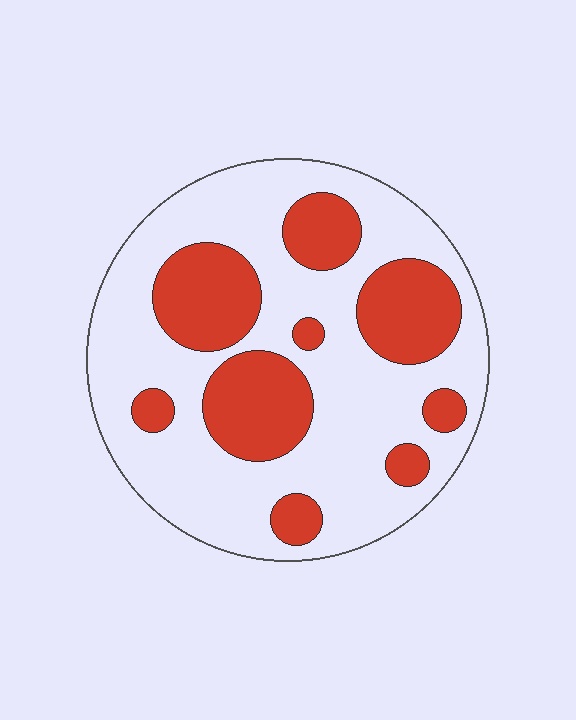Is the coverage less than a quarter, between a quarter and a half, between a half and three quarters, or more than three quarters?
Between a quarter and a half.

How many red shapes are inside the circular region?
9.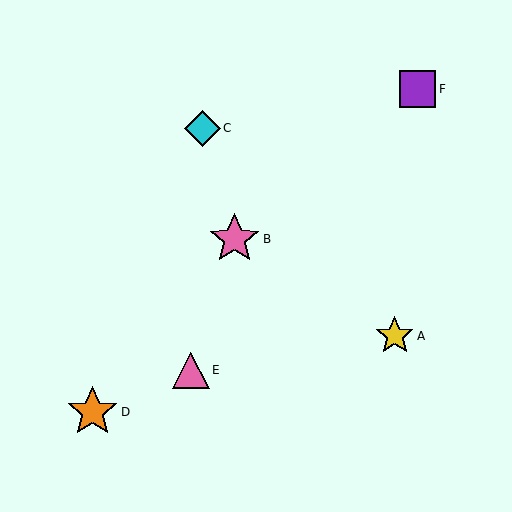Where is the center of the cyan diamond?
The center of the cyan diamond is at (203, 128).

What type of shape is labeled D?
Shape D is an orange star.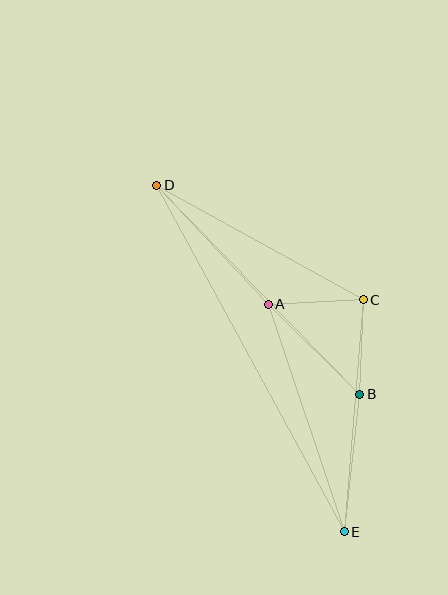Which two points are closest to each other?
Points B and C are closest to each other.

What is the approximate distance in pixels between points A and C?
The distance between A and C is approximately 95 pixels.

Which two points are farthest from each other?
Points D and E are farthest from each other.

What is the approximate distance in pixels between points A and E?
The distance between A and E is approximately 240 pixels.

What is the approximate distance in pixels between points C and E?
The distance between C and E is approximately 233 pixels.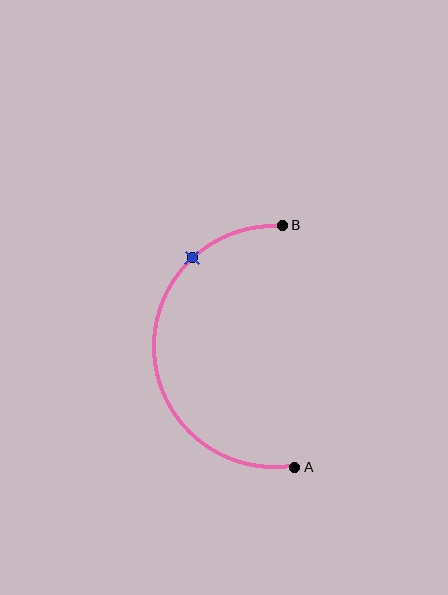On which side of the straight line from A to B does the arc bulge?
The arc bulges to the left of the straight line connecting A and B.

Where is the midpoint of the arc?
The arc midpoint is the point on the curve farthest from the straight line joining A and B. It sits to the left of that line.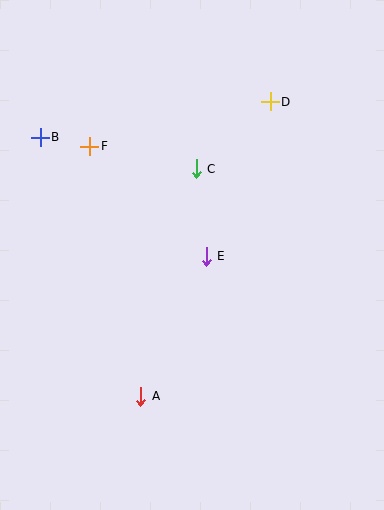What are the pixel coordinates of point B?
Point B is at (40, 137).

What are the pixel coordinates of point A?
Point A is at (141, 396).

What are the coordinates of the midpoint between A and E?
The midpoint between A and E is at (174, 326).